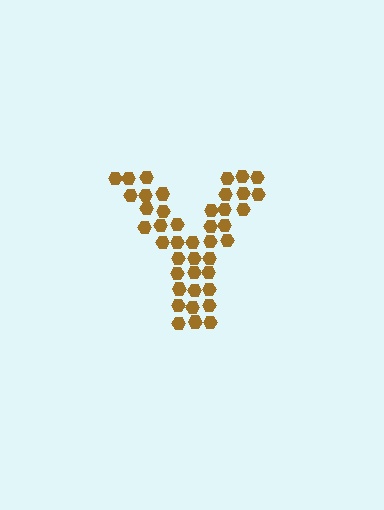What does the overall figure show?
The overall figure shows the letter Y.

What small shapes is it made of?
It is made of small hexagons.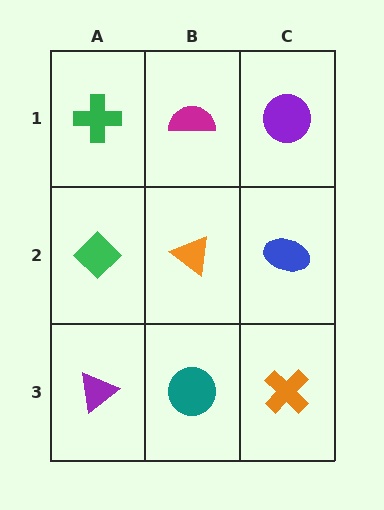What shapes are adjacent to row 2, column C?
A purple circle (row 1, column C), an orange cross (row 3, column C), an orange triangle (row 2, column B).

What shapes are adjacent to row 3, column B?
An orange triangle (row 2, column B), a purple triangle (row 3, column A), an orange cross (row 3, column C).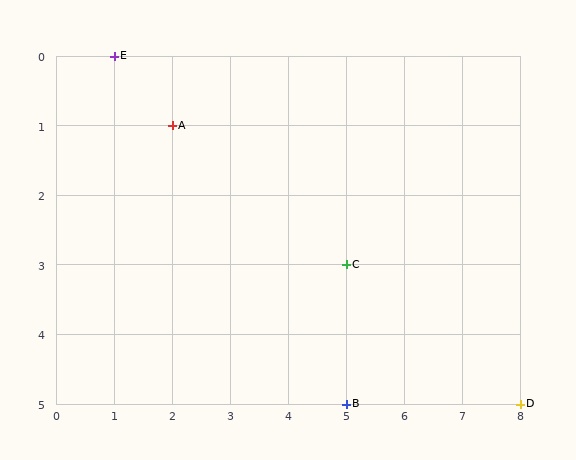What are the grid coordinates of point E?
Point E is at grid coordinates (1, 0).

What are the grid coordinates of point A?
Point A is at grid coordinates (2, 1).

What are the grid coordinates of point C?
Point C is at grid coordinates (5, 3).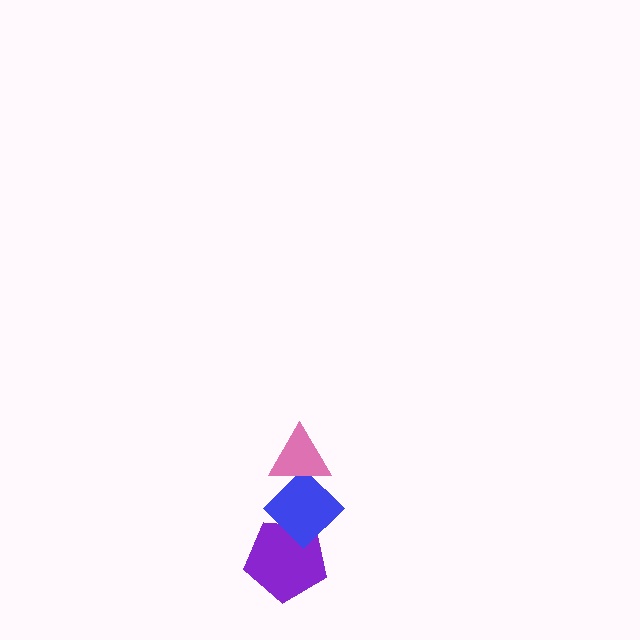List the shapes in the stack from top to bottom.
From top to bottom: the pink triangle, the blue diamond, the purple pentagon.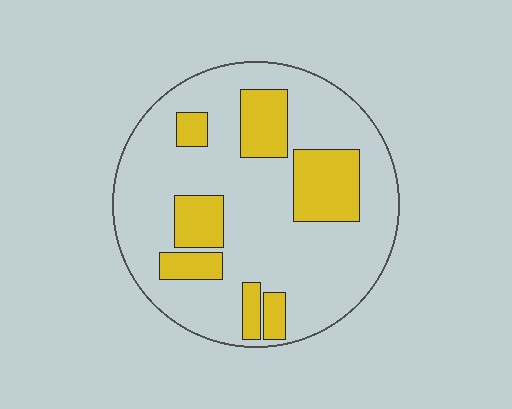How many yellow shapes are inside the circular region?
7.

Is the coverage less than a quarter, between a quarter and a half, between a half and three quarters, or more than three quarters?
Less than a quarter.